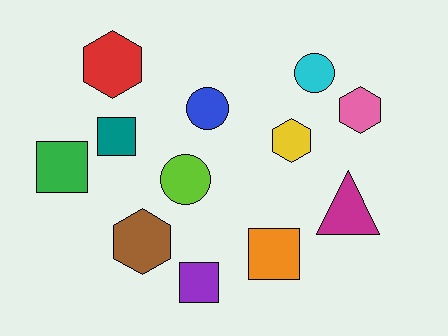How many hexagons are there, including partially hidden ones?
There are 4 hexagons.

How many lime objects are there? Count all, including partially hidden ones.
There is 1 lime object.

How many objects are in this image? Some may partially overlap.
There are 12 objects.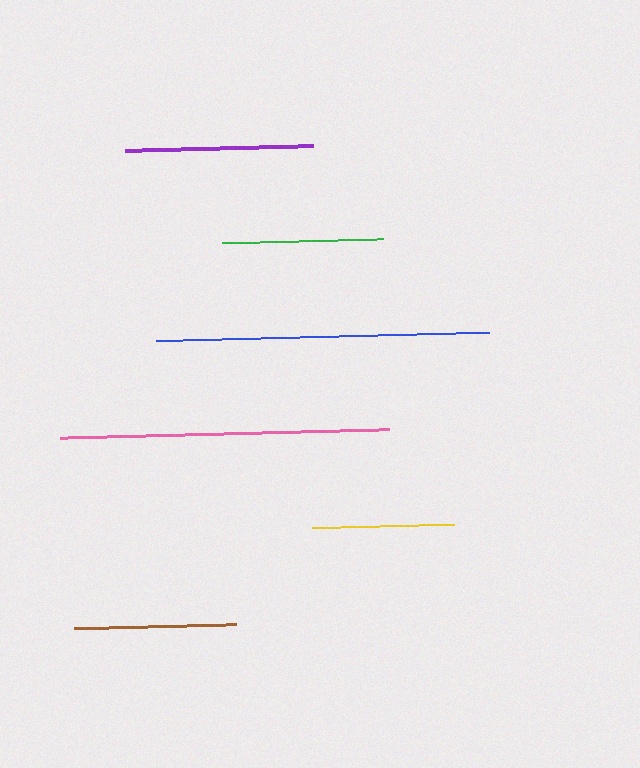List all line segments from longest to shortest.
From longest to shortest: blue, pink, purple, brown, green, yellow.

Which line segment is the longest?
The blue line is the longest at approximately 333 pixels.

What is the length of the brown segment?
The brown segment is approximately 162 pixels long.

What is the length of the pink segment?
The pink segment is approximately 328 pixels long.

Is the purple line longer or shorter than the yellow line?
The purple line is longer than the yellow line.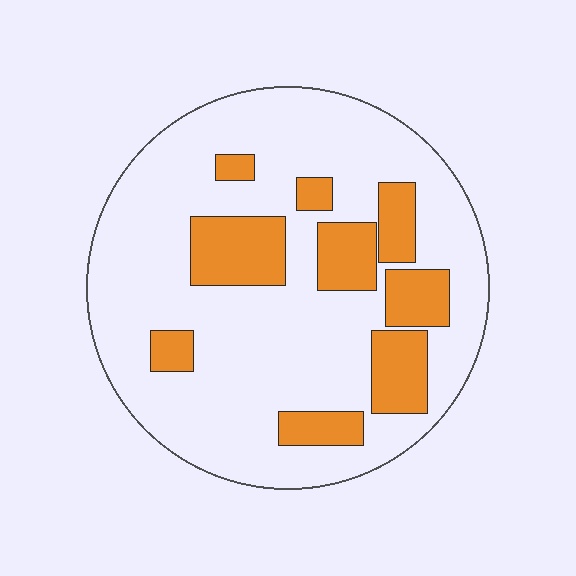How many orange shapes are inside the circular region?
9.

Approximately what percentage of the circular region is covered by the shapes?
Approximately 25%.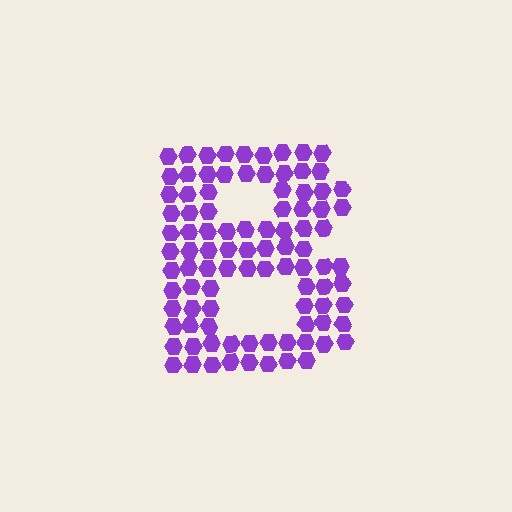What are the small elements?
The small elements are hexagons.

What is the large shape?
The large shape is the letter B.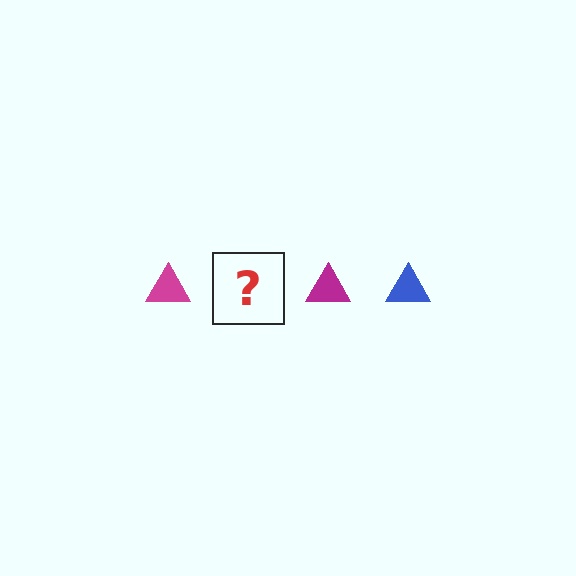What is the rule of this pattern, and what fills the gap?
The rule is that the pattern cycles through magenta, blue triangles. The gap should be filled with a blue triangle.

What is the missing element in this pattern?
The missing element is a blue triangle.